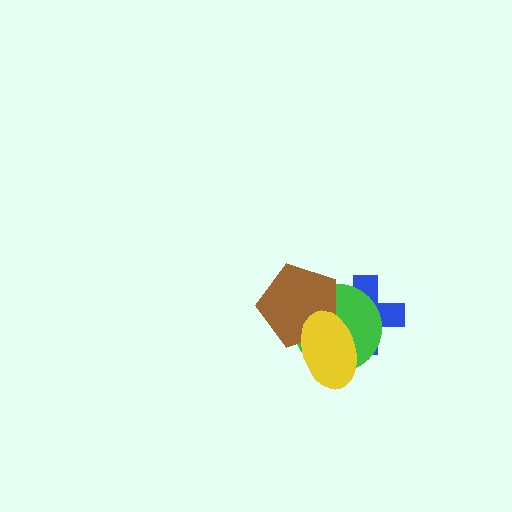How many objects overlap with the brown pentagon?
3 objects overlap with the brown pentagon.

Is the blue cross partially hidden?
Yes, it is partially covered by another shape.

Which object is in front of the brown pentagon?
The yellow ellipse is in front of the brown pentagon.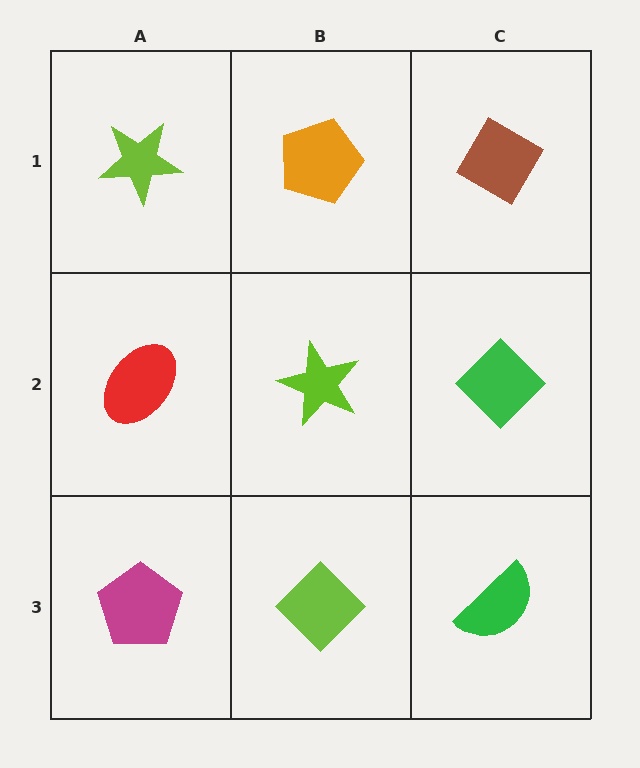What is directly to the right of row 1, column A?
An orange pentagon.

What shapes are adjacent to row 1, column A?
A red ellipse (row 2, column A), an orange pentagon (row 1, column B).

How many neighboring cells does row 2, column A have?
3.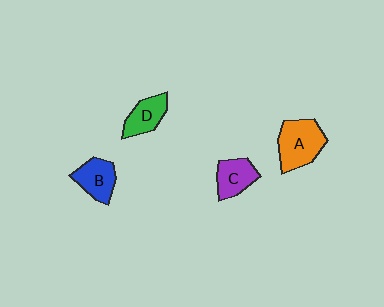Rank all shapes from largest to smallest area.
From largest to smallest: A (orange), B (blue), C (purple), D (green).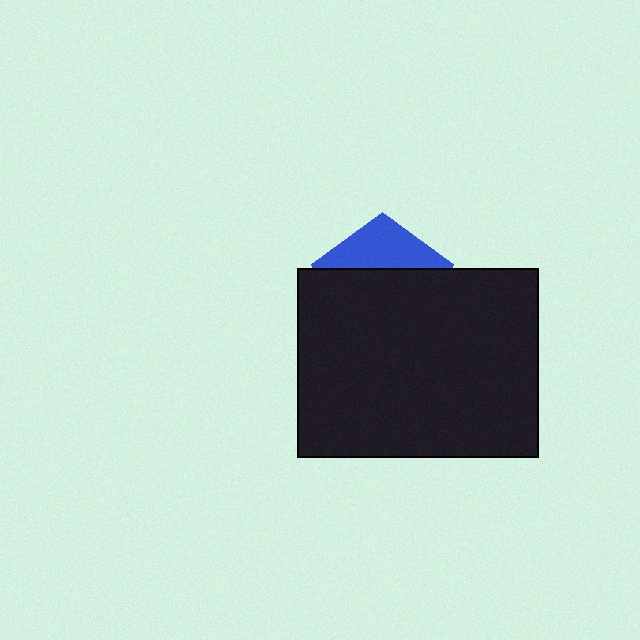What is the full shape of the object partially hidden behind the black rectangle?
The partially hidden object is a blue pentagon.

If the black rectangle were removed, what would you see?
You would see the complete blue pentagon.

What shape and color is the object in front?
The object in front is a black rectangle.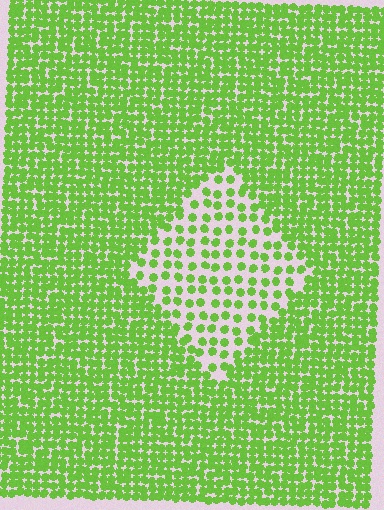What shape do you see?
I see a diamond.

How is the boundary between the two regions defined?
The boundary is defined by a change in element density (approximately 2.3x ratio). All elements are the same color, size, and shape.